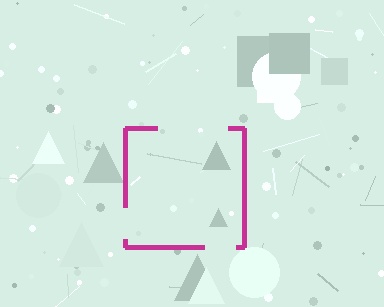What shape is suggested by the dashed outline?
The dashed outline suggests a square.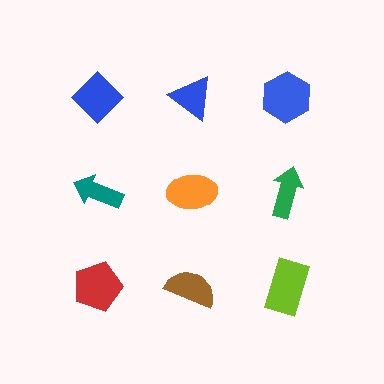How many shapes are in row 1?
3 shapes.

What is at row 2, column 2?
An orange ellipse.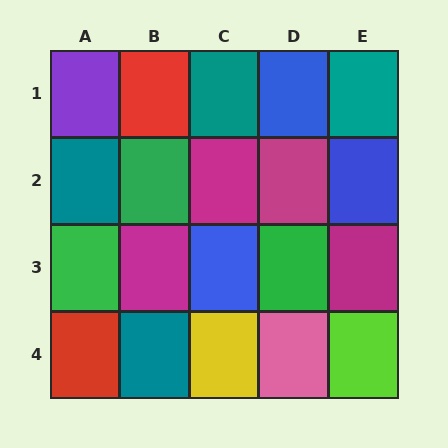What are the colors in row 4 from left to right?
Red, teal, yellow, pink, lime.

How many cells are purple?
1 cell is purple.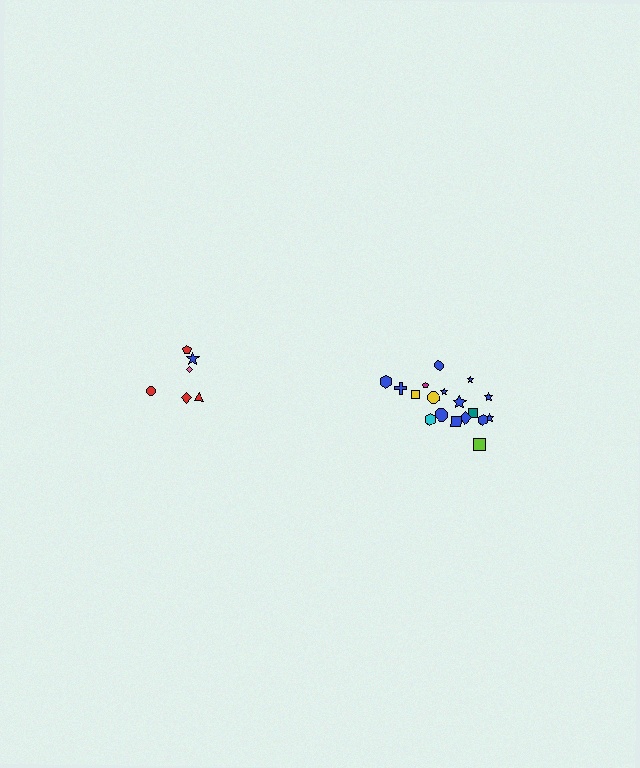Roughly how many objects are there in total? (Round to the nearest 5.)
Roughly 25 objects in total.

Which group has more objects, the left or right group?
The right group.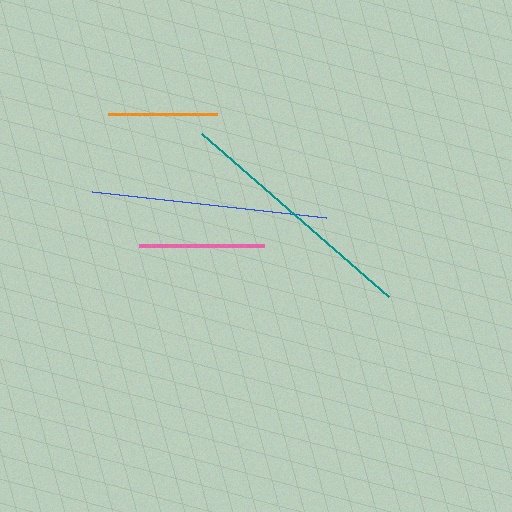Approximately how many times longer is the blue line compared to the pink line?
The blue line is approximately 1.9 times the length of the pink line.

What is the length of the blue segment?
The blue segment is approximately 235 pixels long.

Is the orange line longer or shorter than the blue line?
The blue line is longer than the orange line.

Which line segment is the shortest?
The orange line is the shortest at approximately 109 pixels.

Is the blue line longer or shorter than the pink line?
The blue line is longer than the pink line.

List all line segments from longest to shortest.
From longest to shortest: teal, blue, pink, orange.